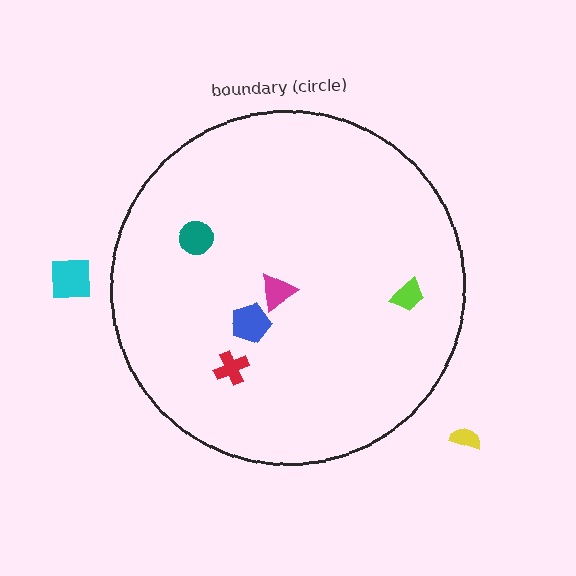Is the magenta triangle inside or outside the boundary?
Inside.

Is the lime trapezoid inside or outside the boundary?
Inside.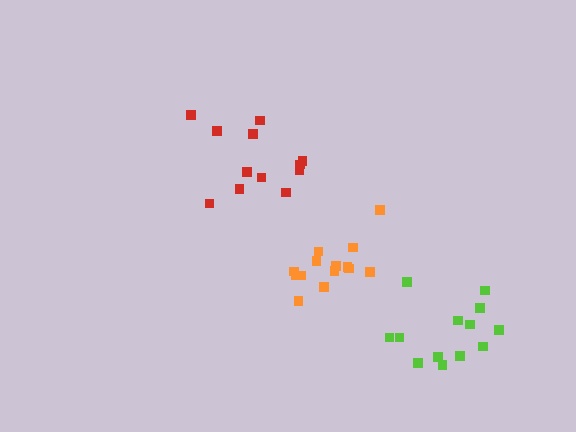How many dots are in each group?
Group 1: 14 dots, Group 2: 12 dots, Group 3: 13 dots (39 total).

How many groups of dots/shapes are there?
There are 3 groups.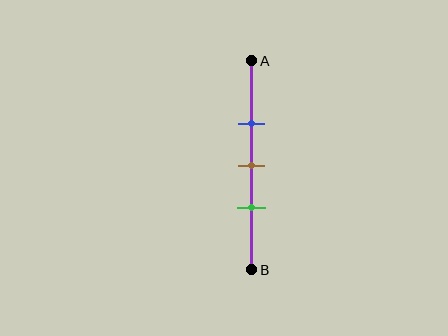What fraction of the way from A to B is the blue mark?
The blue mark is approximately 30% (0.3) of the way from A to B.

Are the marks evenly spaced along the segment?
Yes, the marks are approximately evenly spaced.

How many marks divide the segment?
There are 3 marks dividing the segment.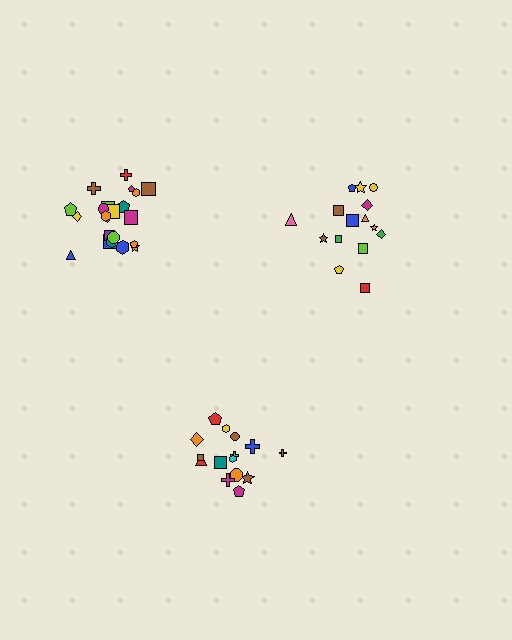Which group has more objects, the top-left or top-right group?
The top-left group.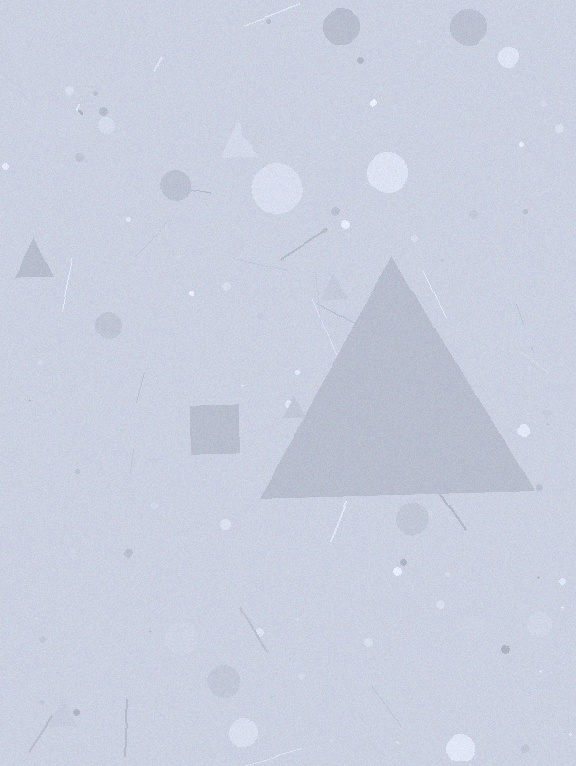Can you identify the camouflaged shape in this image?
The camouflaged shape is a triangle.